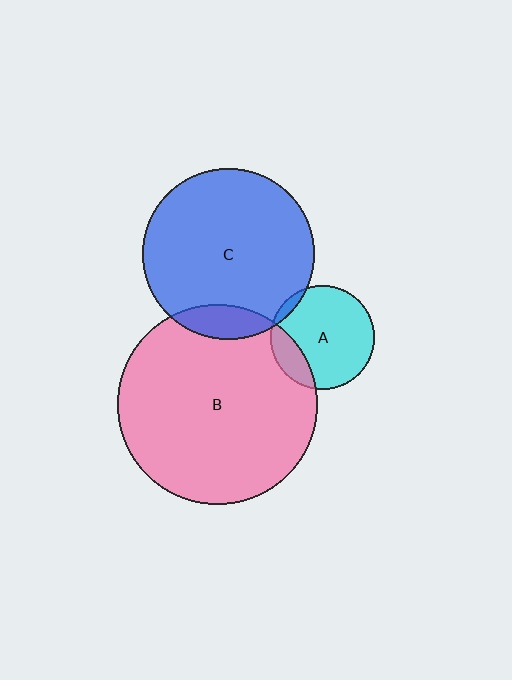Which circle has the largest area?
Circle B (pink).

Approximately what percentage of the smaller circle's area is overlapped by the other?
Approximately 20%.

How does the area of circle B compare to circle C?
Approximately 1.4 times.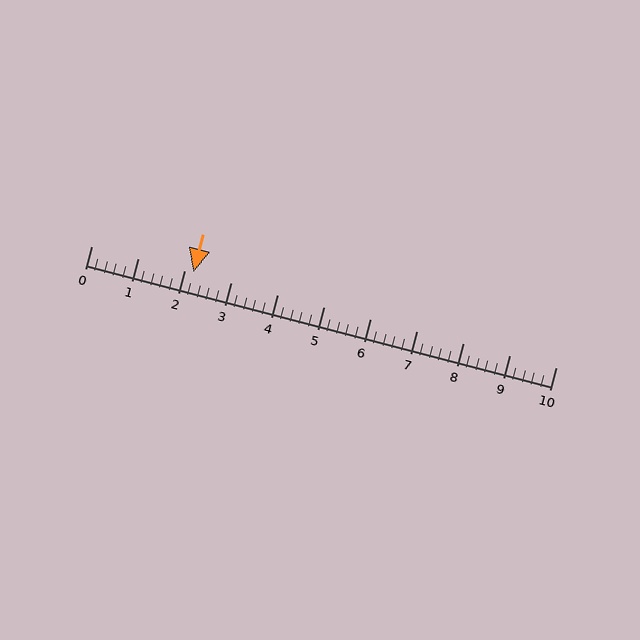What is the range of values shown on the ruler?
The ruler shows values from 0 to 10.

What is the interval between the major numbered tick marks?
The major tick marks are spaced 1 units apart.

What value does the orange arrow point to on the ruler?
The orange arrow points to approximately 2.2.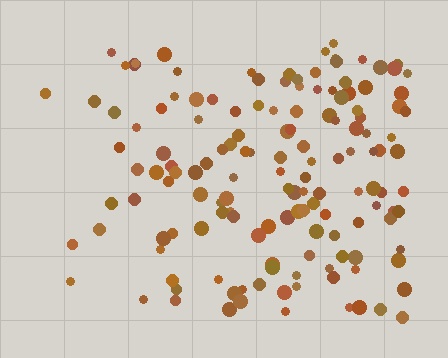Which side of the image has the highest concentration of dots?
The right.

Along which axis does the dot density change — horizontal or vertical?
Horizontal.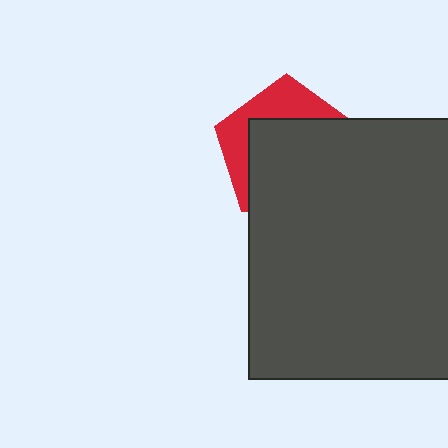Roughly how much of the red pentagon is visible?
A small part of it is visible (roughly 33%).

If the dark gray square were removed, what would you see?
You would see the complete red pentagon.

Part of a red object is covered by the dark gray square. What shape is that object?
It is a pentagon.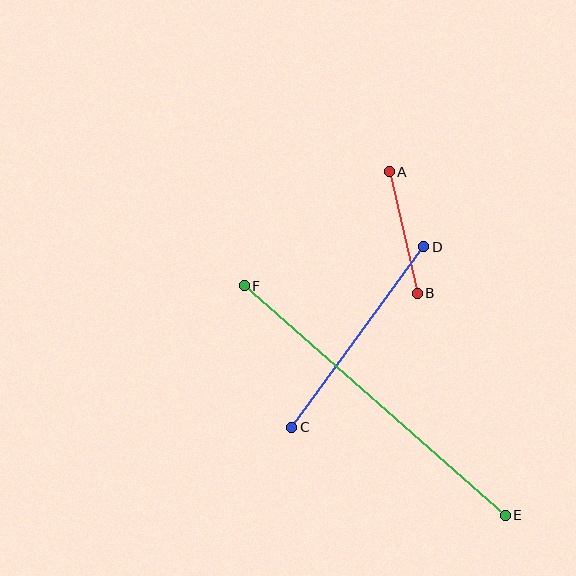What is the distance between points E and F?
The distance is approximately 348 pixels.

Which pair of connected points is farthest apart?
Points E and F are farthest apart.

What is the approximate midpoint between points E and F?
The midpoint is at approximately (375, 401) pixels.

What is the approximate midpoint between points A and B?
The midpoint is at approximately (403, 233) pixels.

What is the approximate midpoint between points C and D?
The midpoint is at approximately (358, 337) pixels.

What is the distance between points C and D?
The distance is approximately 223 pixels.